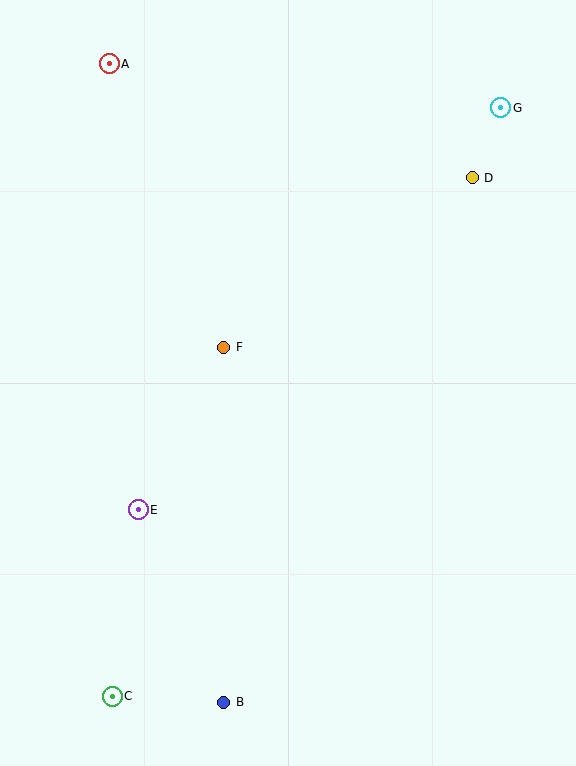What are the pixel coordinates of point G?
Point G is at (501, 108).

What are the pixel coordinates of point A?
Point A is at (109, 64).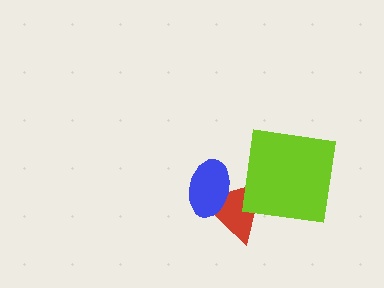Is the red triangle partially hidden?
Yes, it is partially covered by another shape.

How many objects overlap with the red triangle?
2 objects overlap with the red triangle.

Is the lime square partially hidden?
No, no other shape covers it.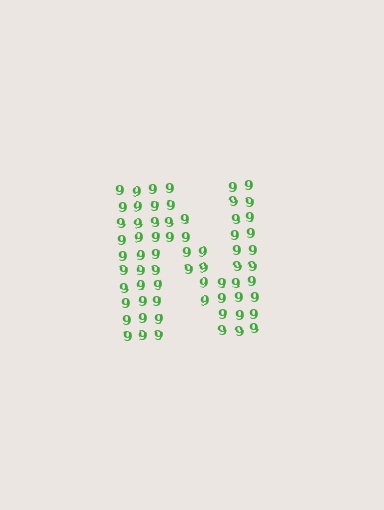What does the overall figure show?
The overall figure shows the letter N.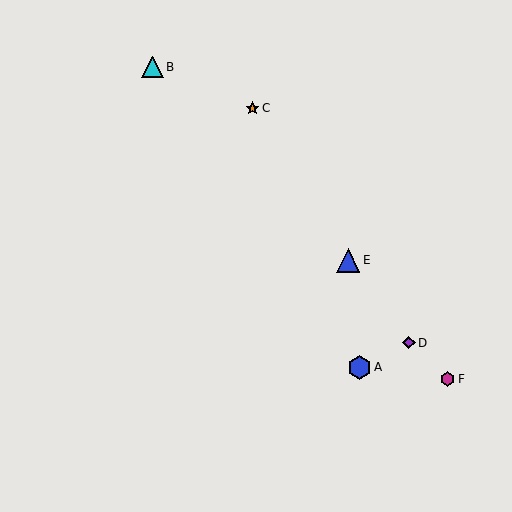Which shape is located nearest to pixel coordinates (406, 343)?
The purple diamond (labeled D) at (409, 343) is nearest to that location.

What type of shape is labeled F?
Shape F is a magenta hexagon.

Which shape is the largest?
The blue triangle (labeled E) is the largest.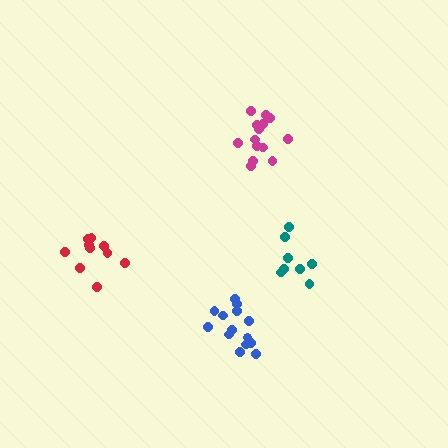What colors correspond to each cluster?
The clusters are colored: red, blue, magenta, teal.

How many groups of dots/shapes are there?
There are 4 groups.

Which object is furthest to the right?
The teal cluster is rightmost.